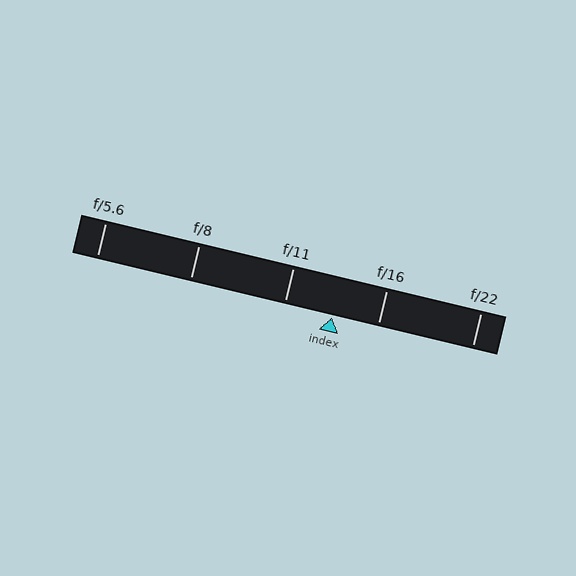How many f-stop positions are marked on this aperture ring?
There are 5 f-stop positions marked.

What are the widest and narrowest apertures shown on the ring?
The widest aperture shown is f/5.6 and the narrowest is f/22.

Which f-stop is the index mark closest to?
The index mark is closest to f/16.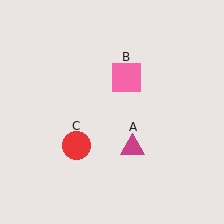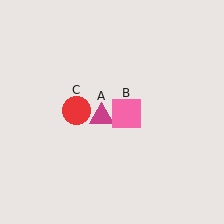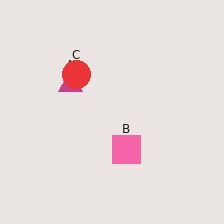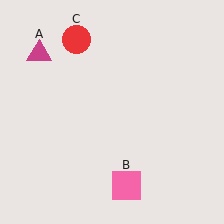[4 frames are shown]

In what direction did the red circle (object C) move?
The red circle (object C) moved up.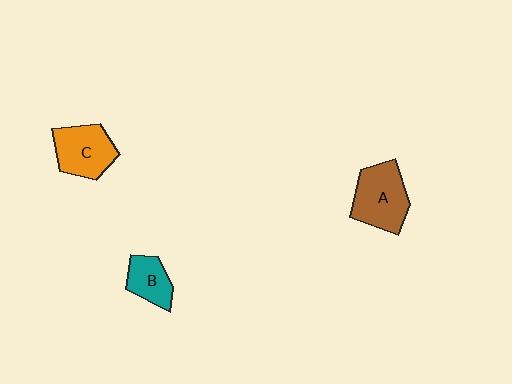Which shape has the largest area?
Shape A (brown).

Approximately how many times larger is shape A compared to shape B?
Approximately 1.7 times.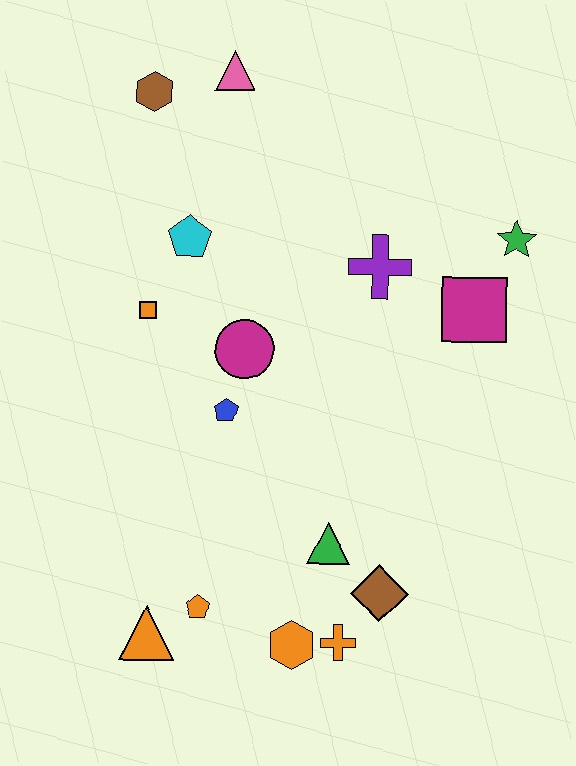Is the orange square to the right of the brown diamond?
No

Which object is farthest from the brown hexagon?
The orange cross is farthest from the brown hexagon.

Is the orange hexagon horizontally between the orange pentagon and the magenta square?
Yes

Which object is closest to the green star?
The magenta square is closest to the green star.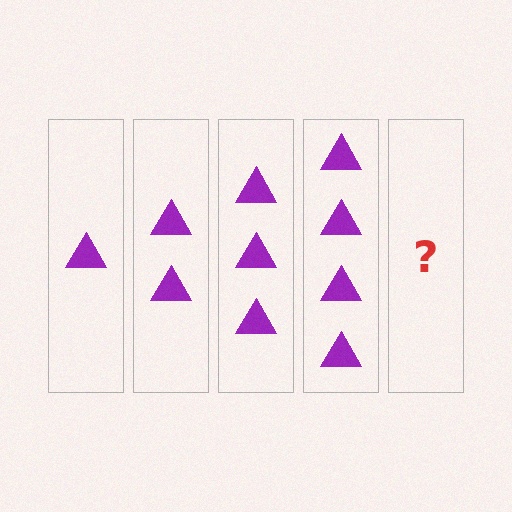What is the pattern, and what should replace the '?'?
The pattern is that each step adds one more triangle. The '?' should be 5 triangles.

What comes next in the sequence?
The next element should be 5 triangles.